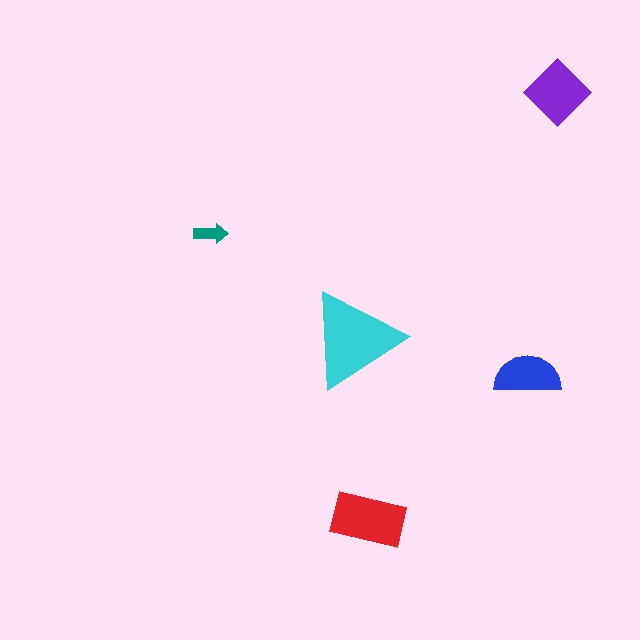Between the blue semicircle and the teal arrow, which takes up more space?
The blue semicircle.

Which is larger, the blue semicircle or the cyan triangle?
The cyan triangle.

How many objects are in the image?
There are 5 objects in the image.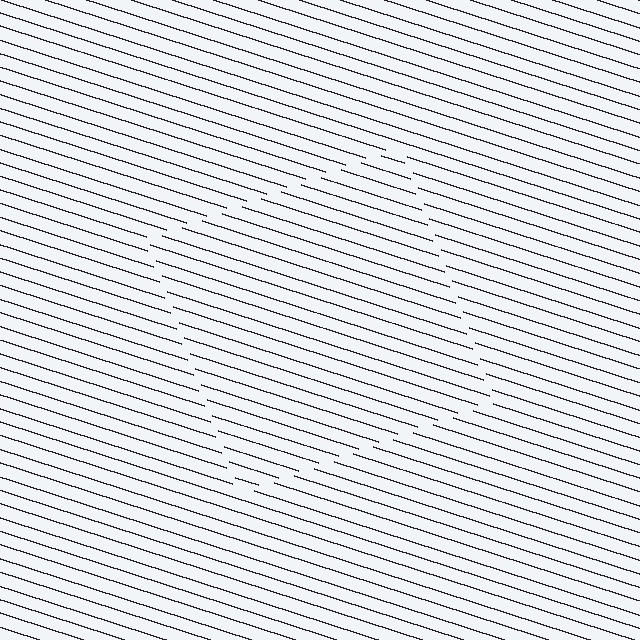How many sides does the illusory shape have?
4 sides — the line-ends trace a square.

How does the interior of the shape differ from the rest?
The interior of the shape contains the same grating, shifted by half a period — the contour is defined by the phase discontinuity where line-ends from the inner and outer gratings abut.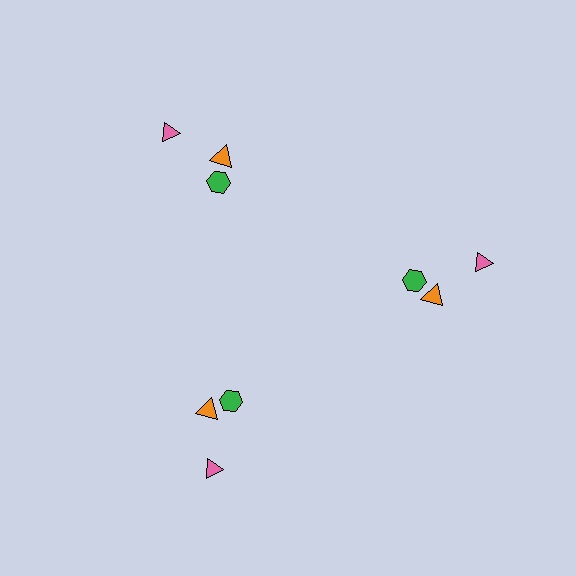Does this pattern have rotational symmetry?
Yes, this pattern has 3-fold rotational symmetry. It looks the same after rotating 120 degrees around the center.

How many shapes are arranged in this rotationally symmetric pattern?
There are 9 shapes, arranged in 3 groups of 3.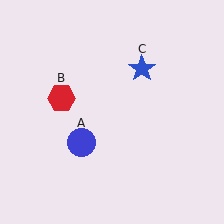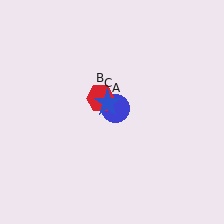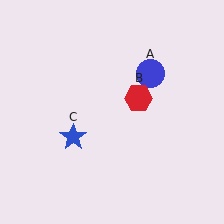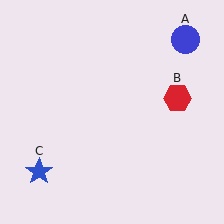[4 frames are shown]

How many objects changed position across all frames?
3 objects changed position: blue circle (object A), red hexagon (object B), blue star (object C).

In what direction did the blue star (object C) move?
The blue star (object C) moved down and to the left.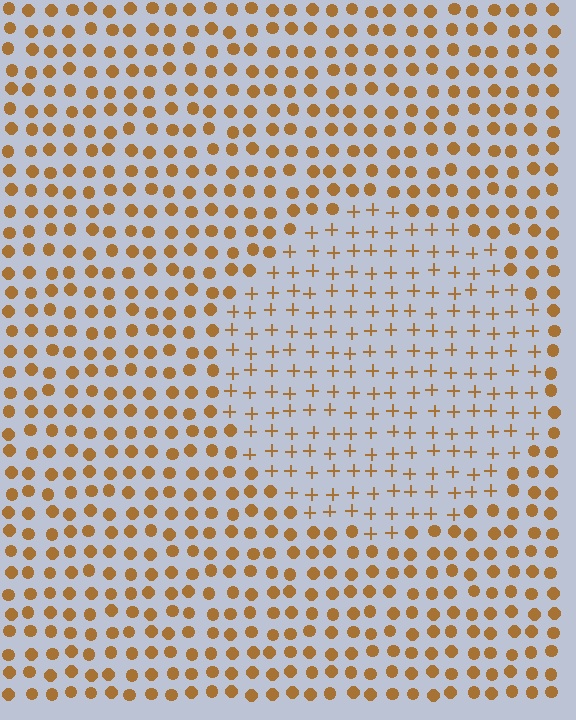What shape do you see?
I see a circle.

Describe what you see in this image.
The image is filled with small brown elements arranged in a uniform grid. A circle-shaped region contains plus signs, while the surrounding area contains circles. The boundary is defined purely by the change in element shape.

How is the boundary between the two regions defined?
The boundary is defined by a change in element shape: plus signs inside vs. circles outside. All elements share the same color and spacing.